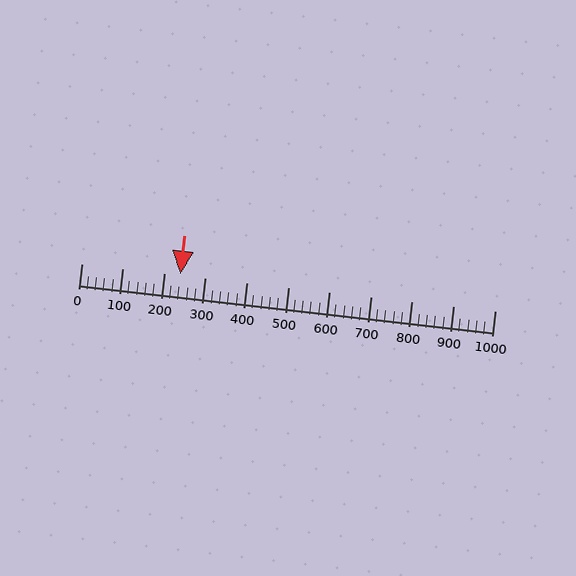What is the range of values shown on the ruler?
The ruler shows values from 0 to 1000.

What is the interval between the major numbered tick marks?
The major tick marks are spaced 100 units apart.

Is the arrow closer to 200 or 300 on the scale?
The arrow is closer to 200.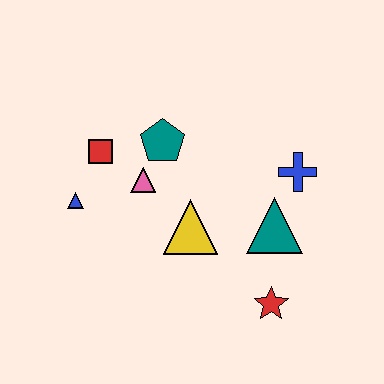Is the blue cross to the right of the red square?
Yes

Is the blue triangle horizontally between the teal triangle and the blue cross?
No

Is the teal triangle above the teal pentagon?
No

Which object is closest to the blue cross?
The teal triangle is closest to the blue cross.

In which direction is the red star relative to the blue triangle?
The red star is to the right of the blue triangle.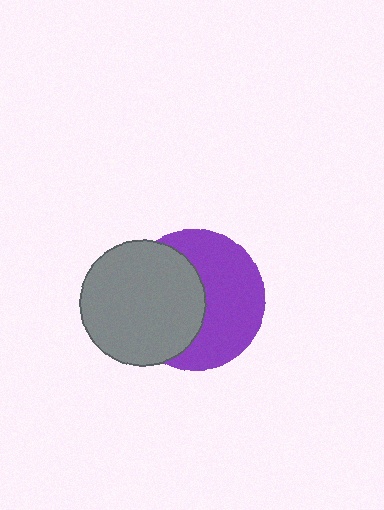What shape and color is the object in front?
The object in front is a gray circle.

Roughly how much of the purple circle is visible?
About half of it is visible (roughly 54%).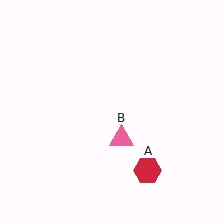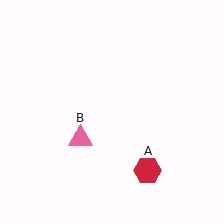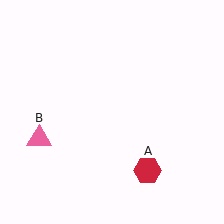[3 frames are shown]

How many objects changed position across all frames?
1 object changed position: pink triangle (object B).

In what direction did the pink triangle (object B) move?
The pink triangle (object B) moved left.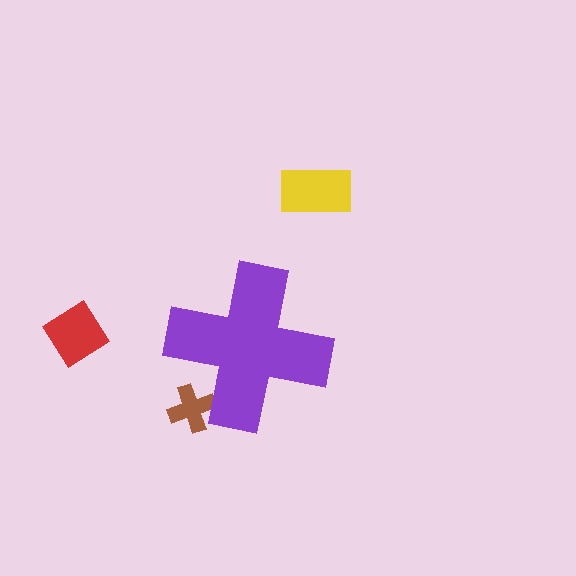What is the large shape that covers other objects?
A purple cross.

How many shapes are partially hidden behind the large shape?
1 shape is partially hidden.